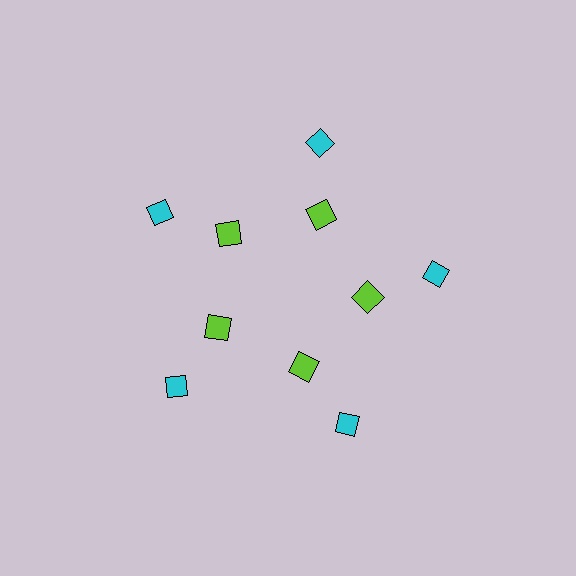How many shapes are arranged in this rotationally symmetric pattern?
There are 10 shapes, arranged in 5 groups of 2.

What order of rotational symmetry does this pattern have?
This pattern has 5-fold rotational symmetry.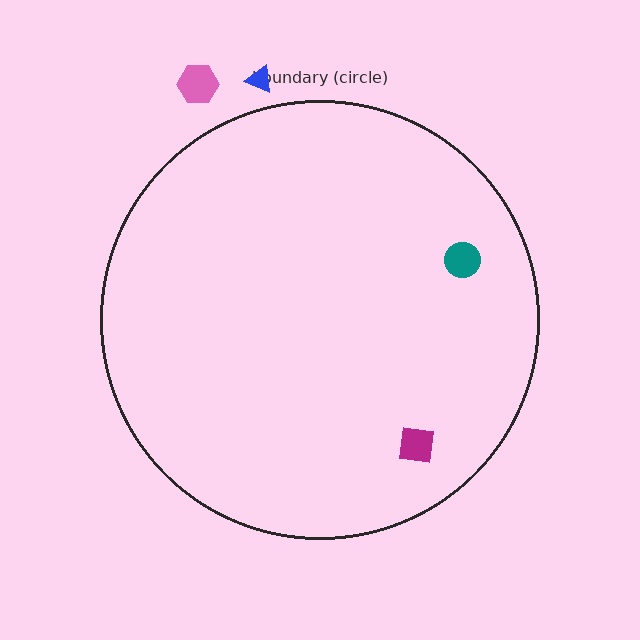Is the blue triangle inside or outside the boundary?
Outside.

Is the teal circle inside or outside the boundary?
Inside.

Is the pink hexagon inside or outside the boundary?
Outside.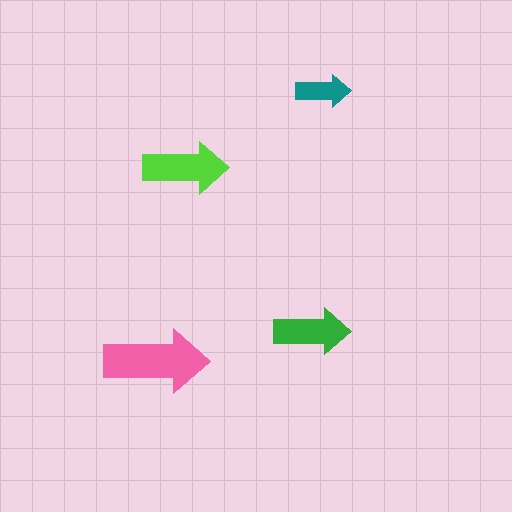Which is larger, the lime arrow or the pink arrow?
The pink one.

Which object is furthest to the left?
The pink arrow is leftmost.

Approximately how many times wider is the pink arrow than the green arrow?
About 1.5 times wider.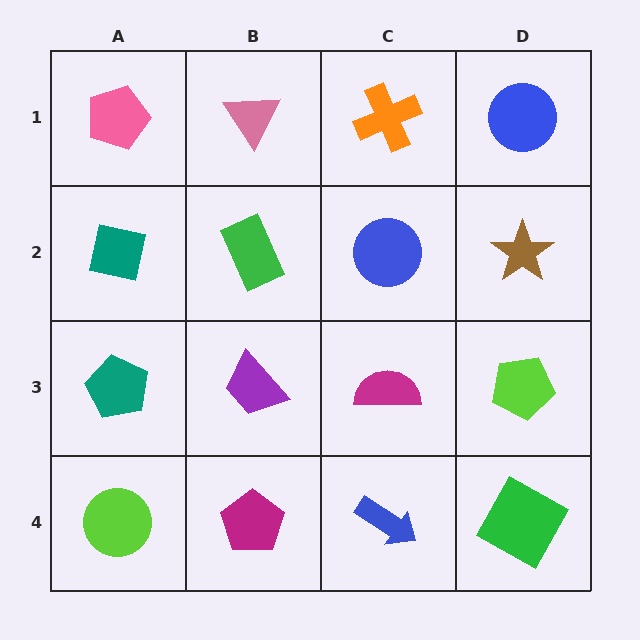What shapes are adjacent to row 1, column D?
A brown star (row 2, column D), an orange cross (row 1, column C).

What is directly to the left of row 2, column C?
A green rectangle.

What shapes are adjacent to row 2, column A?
A pink pentagon (row 1, column A), a teal pentagon (row 3, column A), a green rectangle (row 2, column B).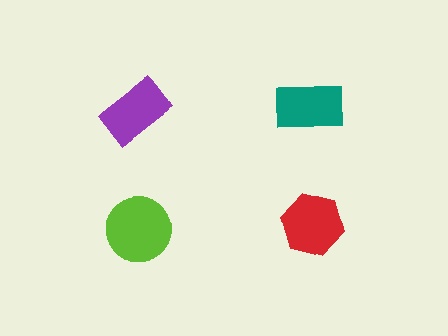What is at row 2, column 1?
A lime circle.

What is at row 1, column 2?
A teal rectangle.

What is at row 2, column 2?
A red hexagon.